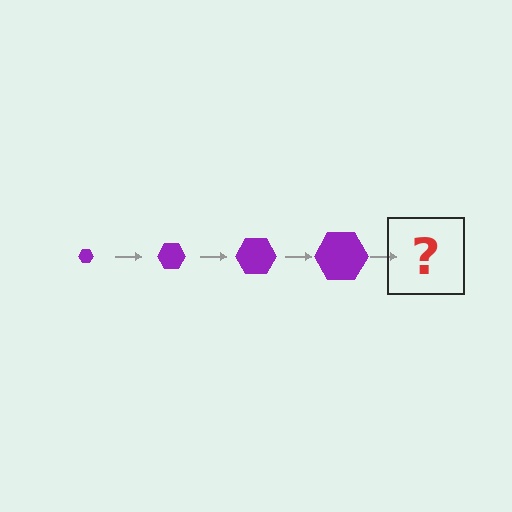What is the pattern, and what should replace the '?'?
The pattern is that the hexagon gets progressively larger each step. The '?' should be a purple hexagon, larger than the previous one.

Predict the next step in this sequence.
The next step is a purple hexagon, larger than the previous one.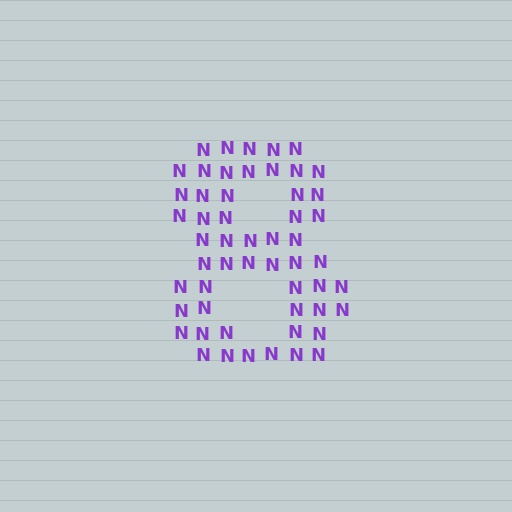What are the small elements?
The small elements are letter N's.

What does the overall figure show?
The overall figure shows the digit 8.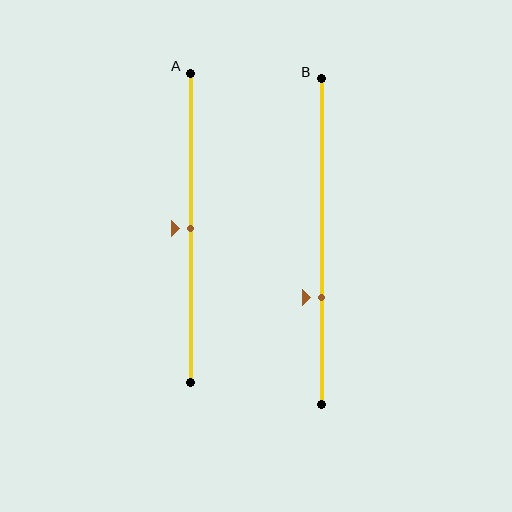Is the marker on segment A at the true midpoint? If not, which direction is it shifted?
Yes, the marker on segment A is at the true midpoint.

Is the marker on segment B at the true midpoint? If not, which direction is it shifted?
No, the marker on segment B is shifted downward by about 17% of the segment length.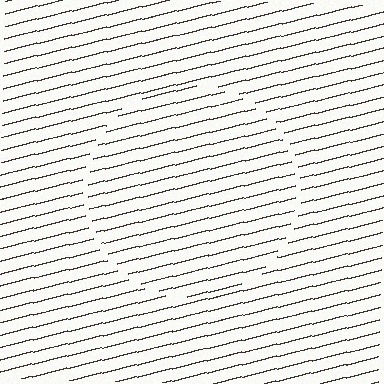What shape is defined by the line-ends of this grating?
An illusory circle. The interior of the shape contains the same grating, shifted by half a period — the contour is defined by the phase discontinuity where line-ends from the inner and outer gratings abut.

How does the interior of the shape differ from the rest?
The interior of the shape contains the same grating, shifted by half a period — the contour is defined by the phase discontinuity where line-ends from the inner and outer gratings abut.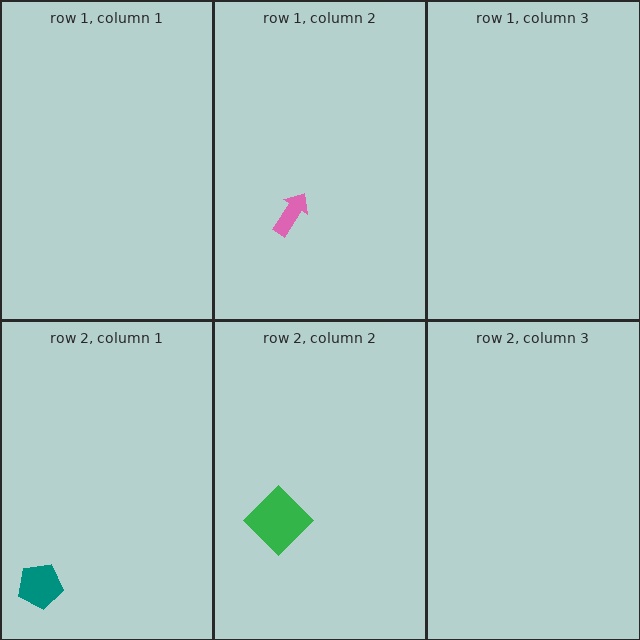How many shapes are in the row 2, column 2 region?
1.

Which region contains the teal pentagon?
The row 2, column 1 region.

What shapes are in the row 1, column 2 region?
The pink arrow.